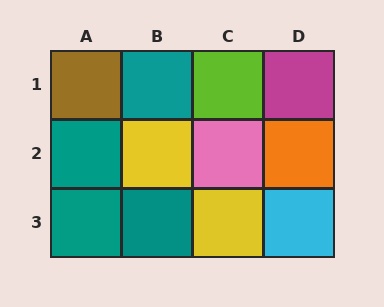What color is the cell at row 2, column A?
Teal.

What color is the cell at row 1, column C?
Lime.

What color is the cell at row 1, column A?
Brown.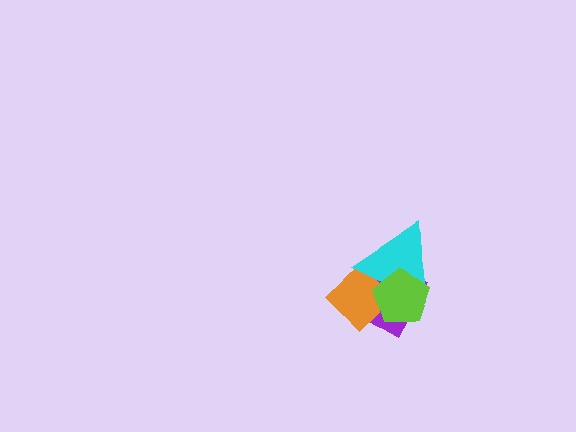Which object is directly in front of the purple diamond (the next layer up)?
The orange diamond is directly in front of the purple diamond.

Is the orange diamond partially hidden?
Yes, it is partially covered by another shape.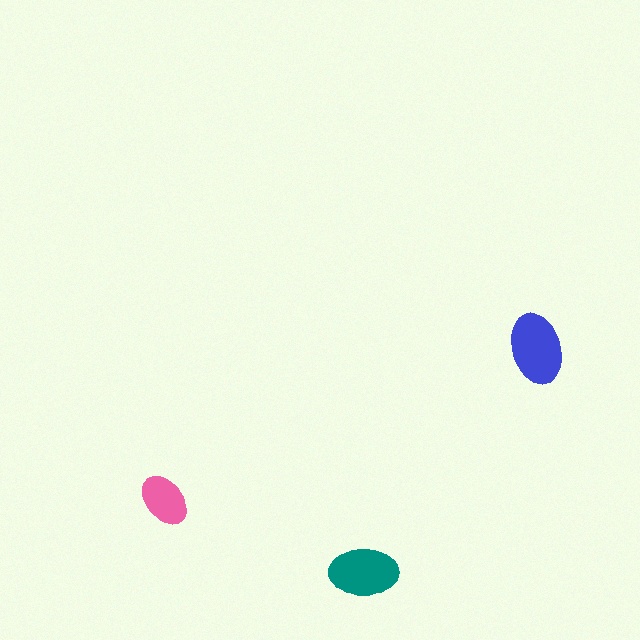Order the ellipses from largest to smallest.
the blue one, the teal one, the pink one.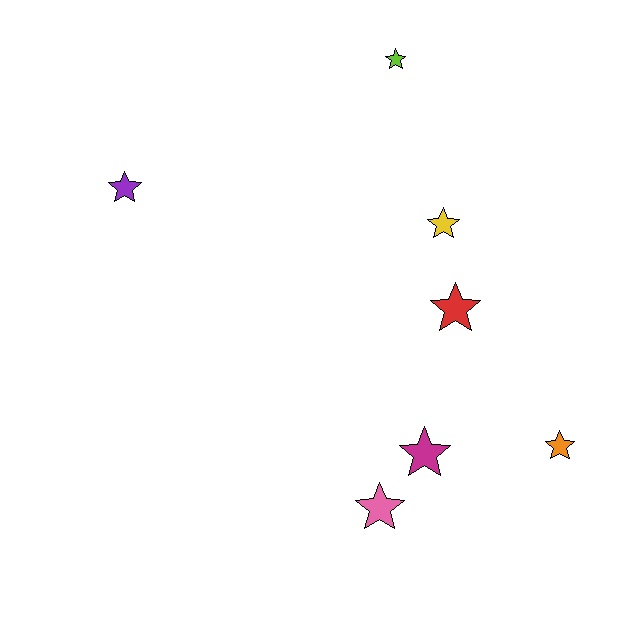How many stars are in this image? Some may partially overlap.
There are 7 stars.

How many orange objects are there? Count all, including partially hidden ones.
There is 1 orange object.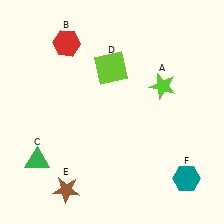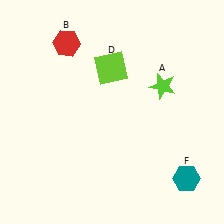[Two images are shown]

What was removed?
The green triangle (C), the brown star (E) were removed in Image 2.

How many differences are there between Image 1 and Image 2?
There are 2 differences between the two images.